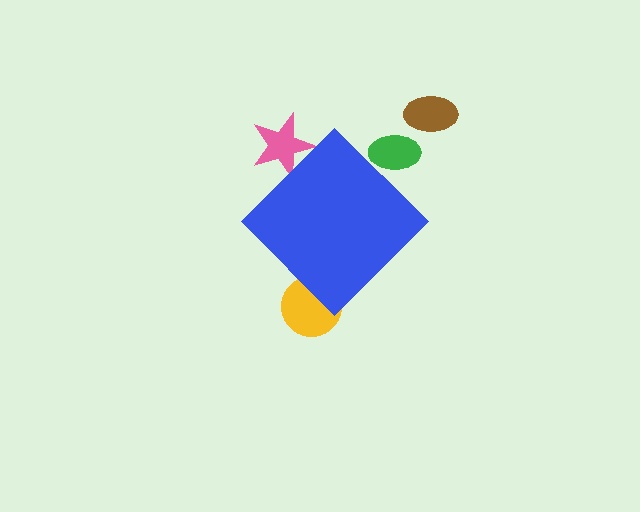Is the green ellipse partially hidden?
Yes, the green ellipse is partially hidden behind the blue diamond.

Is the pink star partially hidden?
Yes, the pink star is partially hidden behind the blue diamond.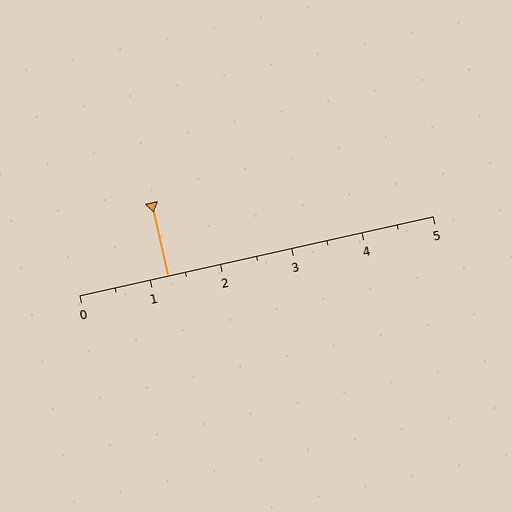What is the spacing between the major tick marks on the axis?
The major ticks are spaced 1 apart.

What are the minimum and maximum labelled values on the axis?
The axis runs from 0 to 5.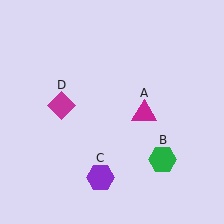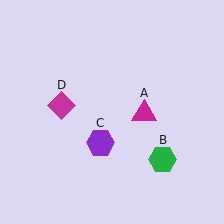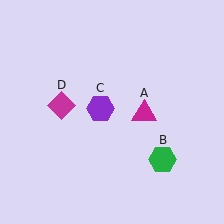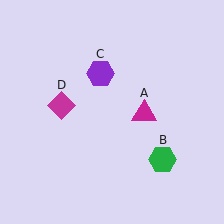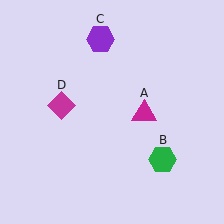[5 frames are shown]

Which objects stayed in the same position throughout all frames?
Magenta triangle (object A) and green hexagon (object B) and magenta diamond (object D) remained stationary.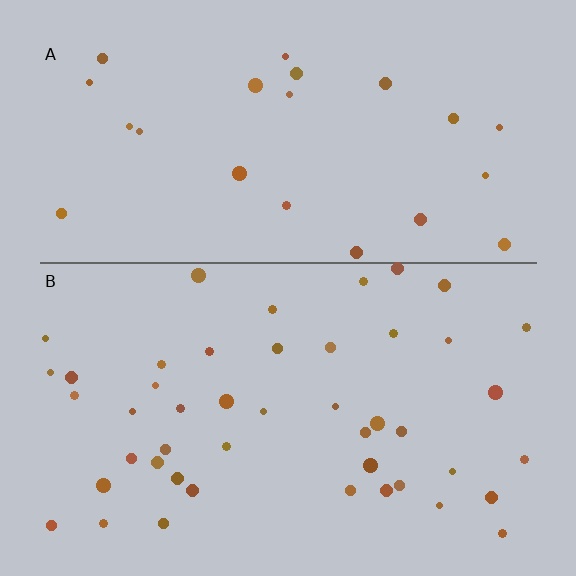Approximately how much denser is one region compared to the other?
Approximately 2.0× — region B over region A.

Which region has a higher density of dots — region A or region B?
B (the bottom).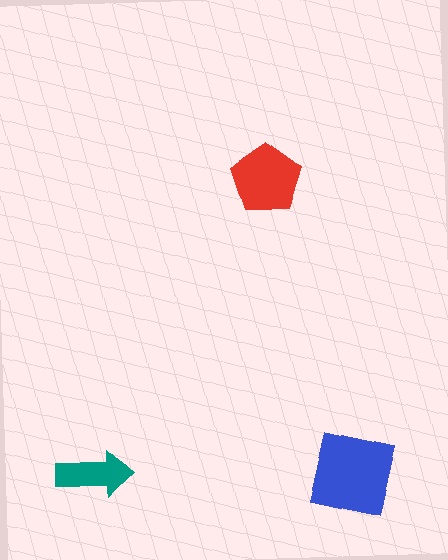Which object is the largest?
The blue square.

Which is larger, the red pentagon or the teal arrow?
The red pentagon.